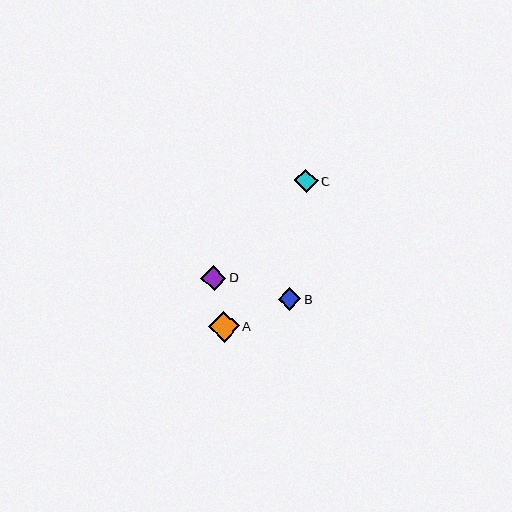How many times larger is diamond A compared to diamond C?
Diamond A is approximately 1.3 times the size of diamond C.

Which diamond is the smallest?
Diamond B is the smallest with a size of approximately 22 pixels.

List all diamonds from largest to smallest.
From largest to smallest: A, D, C, B.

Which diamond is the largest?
Diamond A is the largest with a size of approximately 31 pixels.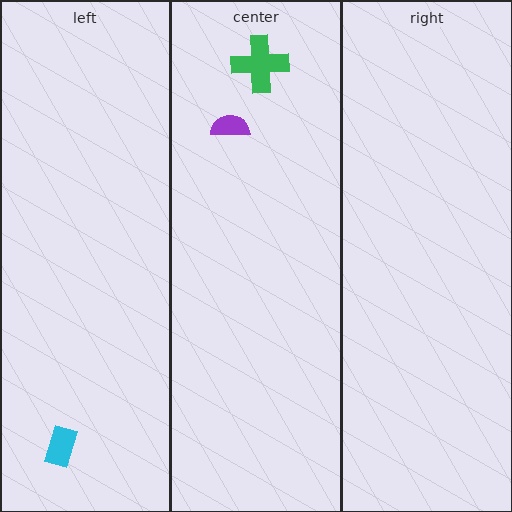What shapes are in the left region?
The cyan rectangle.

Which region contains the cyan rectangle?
The left region.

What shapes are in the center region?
The purple semicircle, the green cross.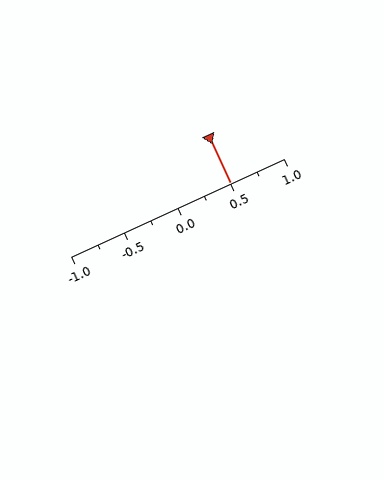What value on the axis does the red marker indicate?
The marker indicates approximately 0.5.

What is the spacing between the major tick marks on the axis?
The major ticks are spaced 0.5 apart.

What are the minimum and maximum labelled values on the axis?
The axis runs from -1.0 to 1.0.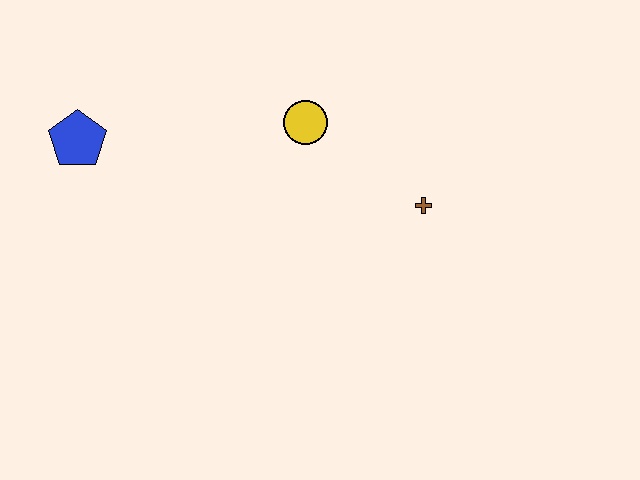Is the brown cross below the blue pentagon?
Yes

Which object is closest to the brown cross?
The yellow circle is closest to the brown cross.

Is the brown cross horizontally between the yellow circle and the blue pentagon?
No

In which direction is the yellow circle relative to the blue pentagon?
The yellow circle is to the right of the blue pentagon.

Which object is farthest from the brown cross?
The blue pentagon is farthest from the brown cross.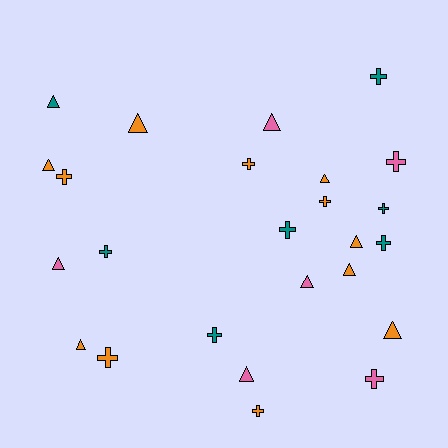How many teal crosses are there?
There are 6 teal crosses.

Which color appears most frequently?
Orange, with 12 objects.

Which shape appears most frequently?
Cross, with 13 objects.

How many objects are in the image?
There are 25 objects.